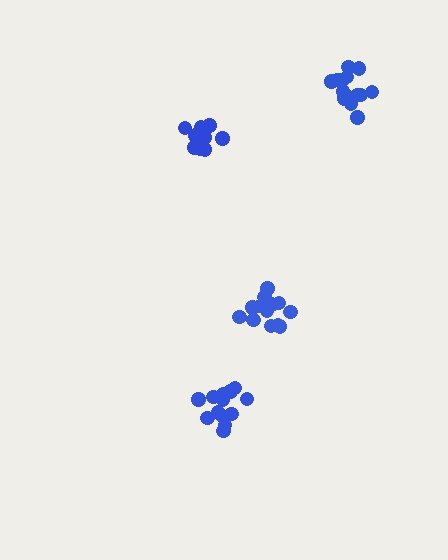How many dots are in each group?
Group 1: 13 dots, Group 2: 9 dots, Group 3: 15 dots, Group 4: 13 dots (50 total).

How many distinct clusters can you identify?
There are 4 distinct clusters.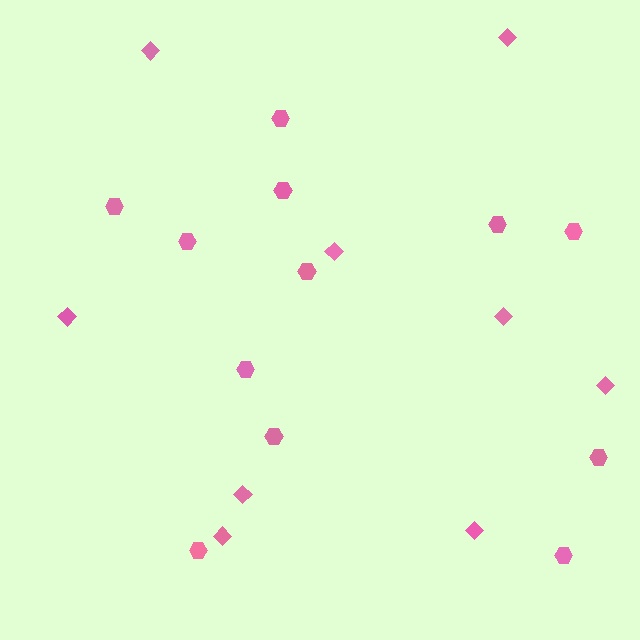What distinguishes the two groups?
There are 2 groups: one group of diamonds (9) and one group of hexagons (12).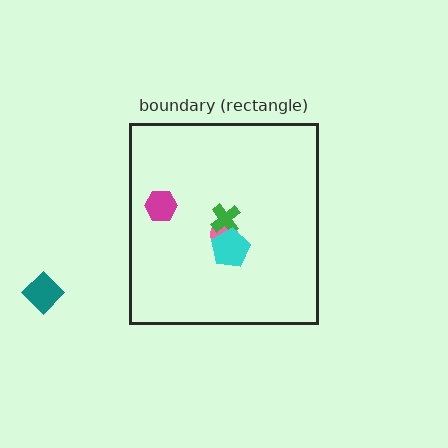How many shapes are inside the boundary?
4 inside, 1 outside.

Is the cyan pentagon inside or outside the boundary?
Inside.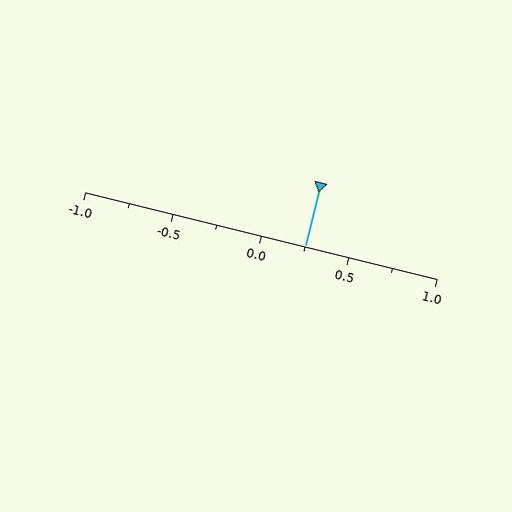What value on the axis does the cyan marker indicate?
The marker indicates approximately 0.25.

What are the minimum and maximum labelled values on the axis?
The axis runs from -1.0 to 1.0.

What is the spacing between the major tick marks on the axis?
The major ticks are spaced 0.5 apart.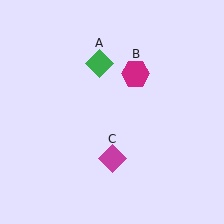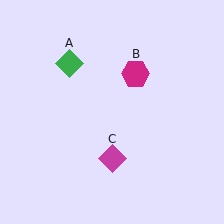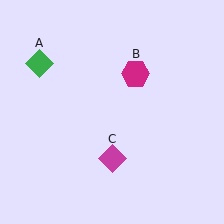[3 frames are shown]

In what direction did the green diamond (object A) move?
The green diamond (object A) moved left.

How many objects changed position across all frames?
1 object changed position: green diamond (object A).